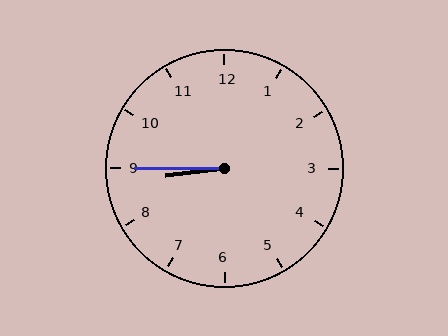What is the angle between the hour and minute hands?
Approximately 8 degrees.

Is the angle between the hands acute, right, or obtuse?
It is acute.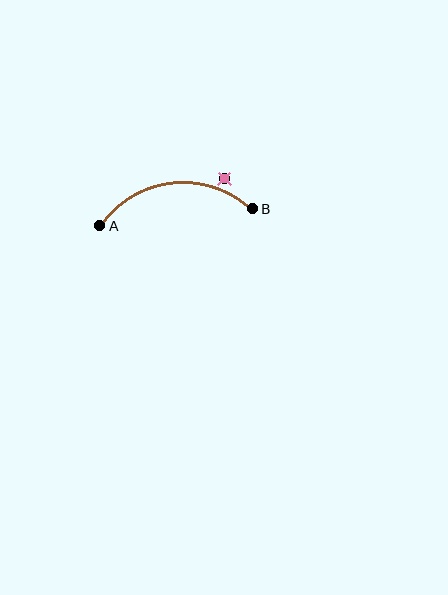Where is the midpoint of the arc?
The arc midpoint is the point on the curve farthest from the straight line joining A and B. It sits above that line.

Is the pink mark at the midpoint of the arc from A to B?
No — the pink mark does not lie on the arc at all. It sits slightly outside the curve.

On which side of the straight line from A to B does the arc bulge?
The arc bulges above the straight line connecting A and B.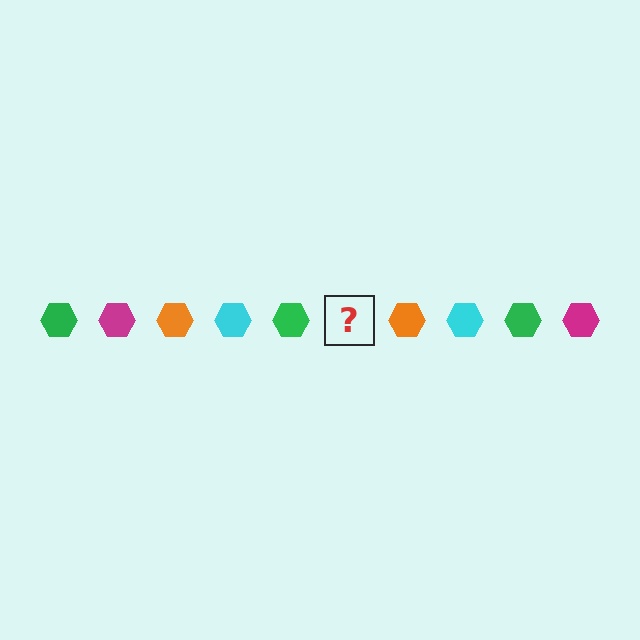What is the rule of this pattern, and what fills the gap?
The rule is that the pattern cycles through green, magenta, orange, cyan hexagons. The gap should be filled with a magenta hexagon.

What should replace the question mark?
The question mark should be replaced with a magenta hexagon.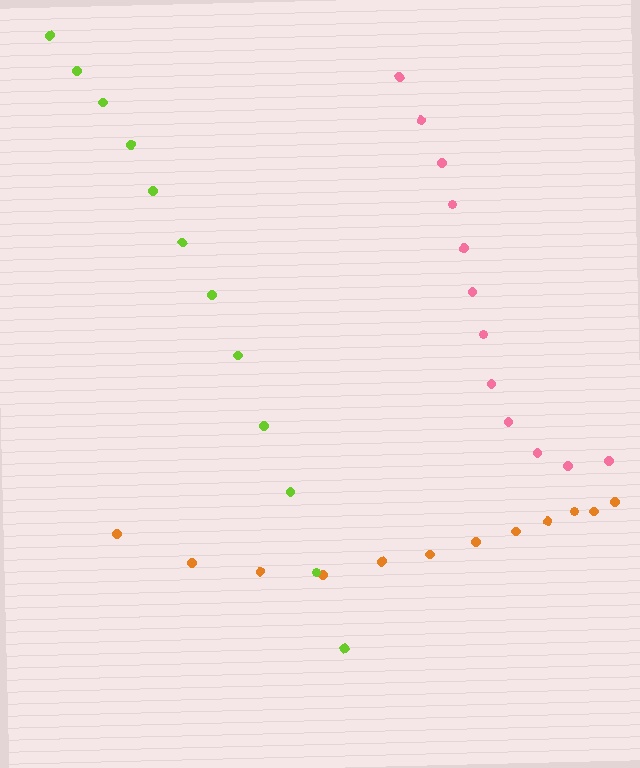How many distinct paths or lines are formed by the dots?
There are 3 distinct paths.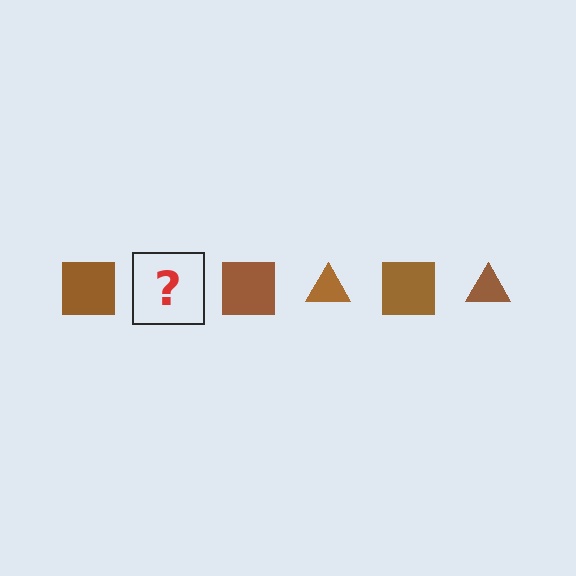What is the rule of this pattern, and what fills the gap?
The rule is that the pattern cycles through square, triangle shapes in brown. The gap should be filled with a brown triangle.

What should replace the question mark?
The question mark should be replaced with a brown triangle.